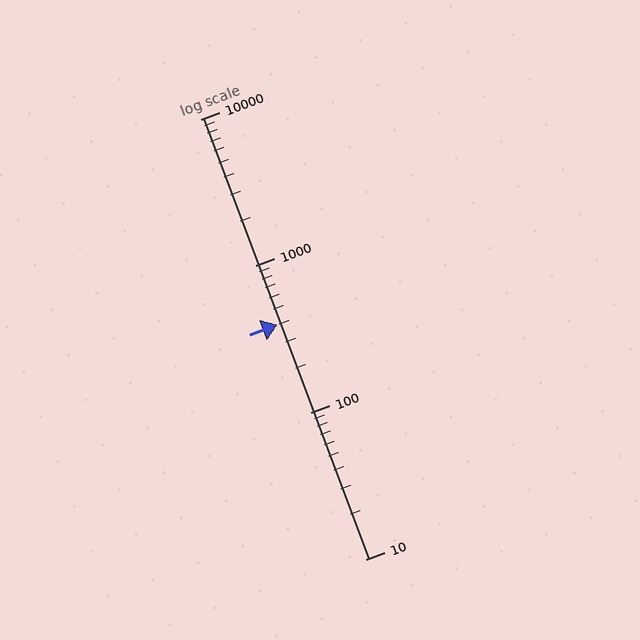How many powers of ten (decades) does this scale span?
The scale spans 3 decades, from 10 to 10000.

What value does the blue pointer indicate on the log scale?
The pointer indicates approximately 400.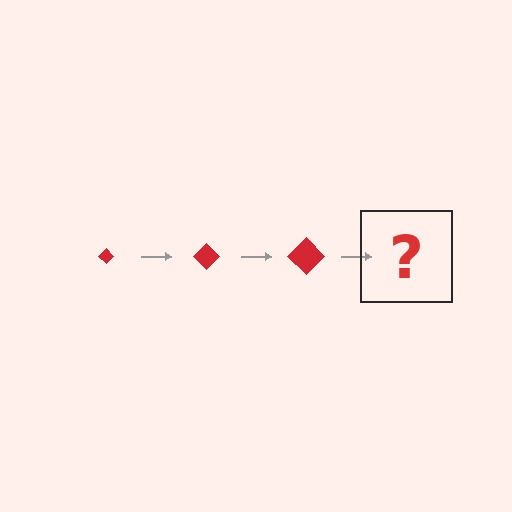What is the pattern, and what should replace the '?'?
The pattern is that the diamond gets progressively larger each step. The '?' should be a red diamond, larger than the previous one.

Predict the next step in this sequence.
The next step is a red diamond, larger than the previous one.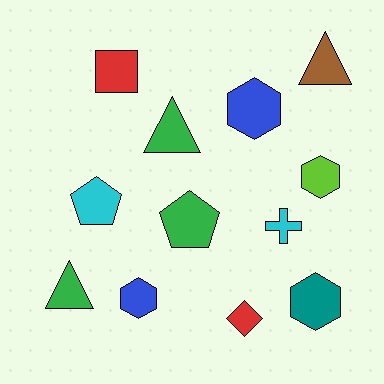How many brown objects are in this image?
There is 1 brown object.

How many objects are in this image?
There are 12 objects.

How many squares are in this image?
There is 1 square.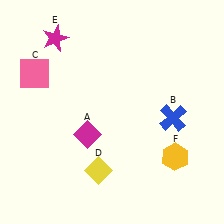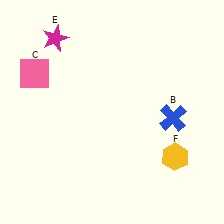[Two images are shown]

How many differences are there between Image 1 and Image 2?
There are 2 differences between the two images.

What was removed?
The yellow diamond (D), the magenta diamond (A) were removed in Image 2.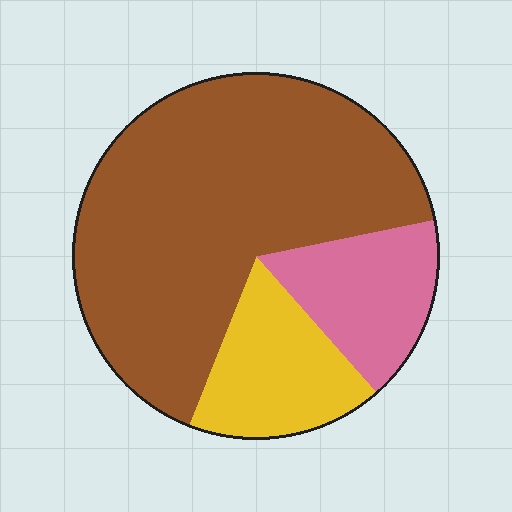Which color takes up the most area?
Brown, at roughly 65%.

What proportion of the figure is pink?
Pink takes up about one sixth (1/6) of the figure.